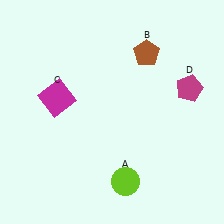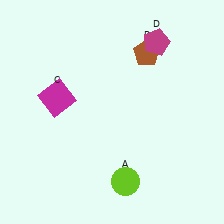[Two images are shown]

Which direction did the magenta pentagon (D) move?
The magenta pentagon (D) moved up.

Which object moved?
The magenta pentagon (D) moved up.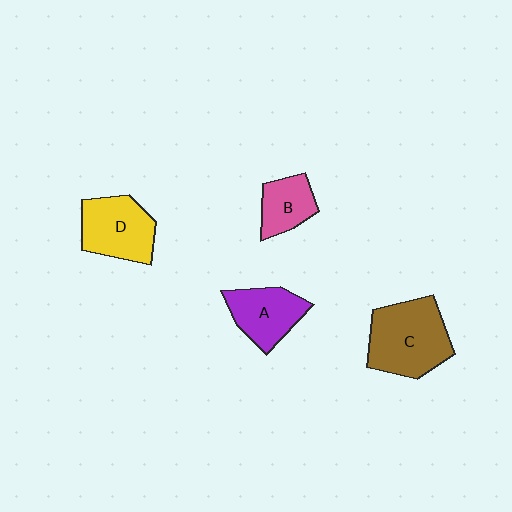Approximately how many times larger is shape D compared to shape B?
Approximately 1.5 times.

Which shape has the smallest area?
Shape B (pink).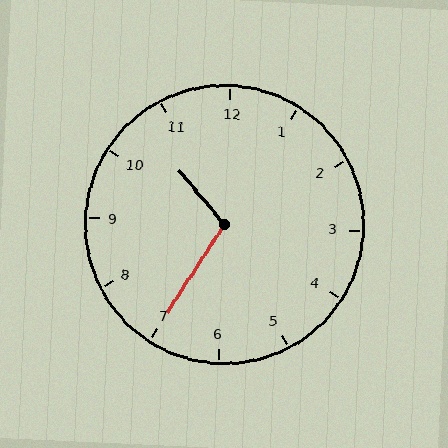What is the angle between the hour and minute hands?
Approximately 108 degrees.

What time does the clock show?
10:35.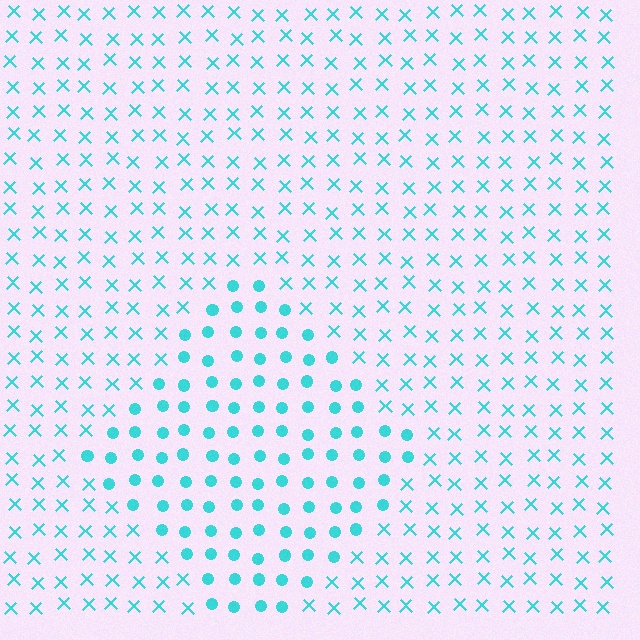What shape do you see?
I see a diamond.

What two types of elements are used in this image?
The image uses circles inside the diamond region and X marks outside it.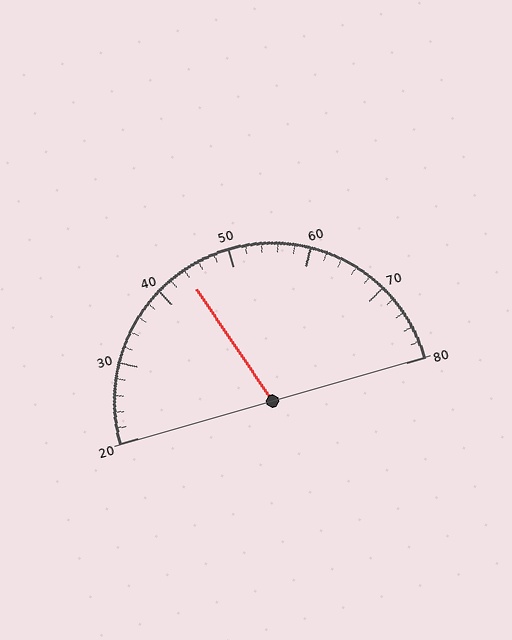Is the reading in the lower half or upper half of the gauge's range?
The reading is in the lower half of the range (20 to 80).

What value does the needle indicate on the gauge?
The needle indicates approximately 44.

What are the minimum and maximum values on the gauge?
The gauge ranges from 20 to 80.